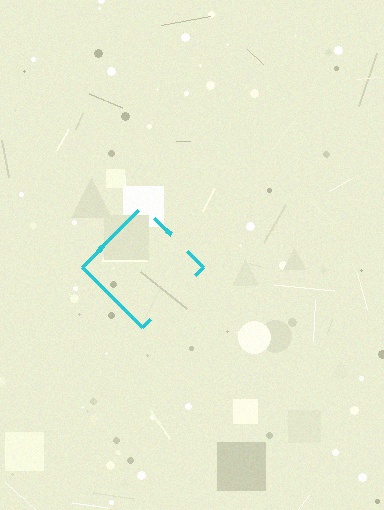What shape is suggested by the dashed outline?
The dashed outline suggests a diamond.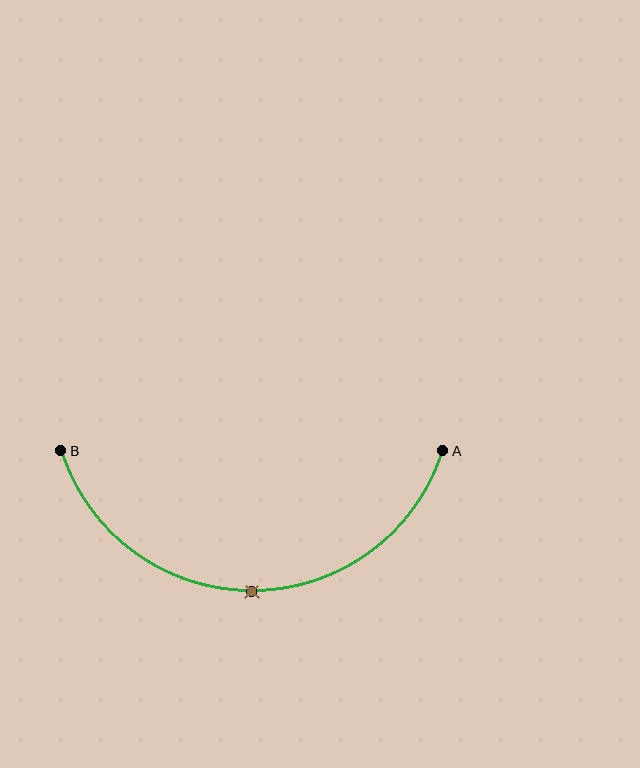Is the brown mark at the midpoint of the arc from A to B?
Yes. The brown mark lies on the arc at equal arc-length from both A and B — it is the arc midpoint.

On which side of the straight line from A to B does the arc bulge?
The arc bulges below the straight line connecting A and B.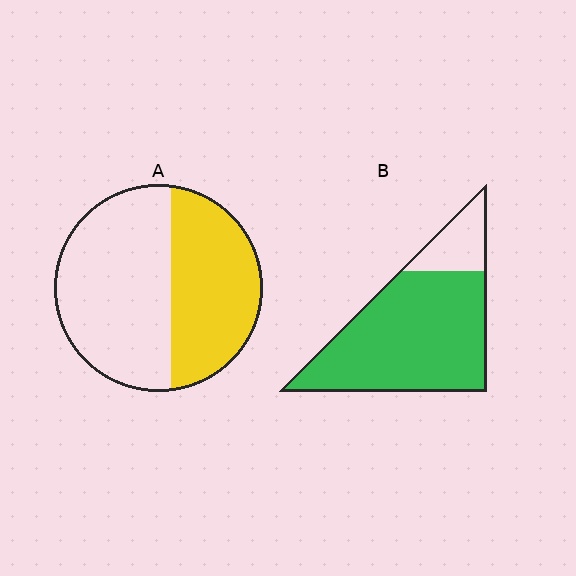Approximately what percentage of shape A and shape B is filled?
A is approximately 40% and B is approximately 80%.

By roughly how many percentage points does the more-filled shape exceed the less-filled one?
By roughly 40 percentage points (B over A).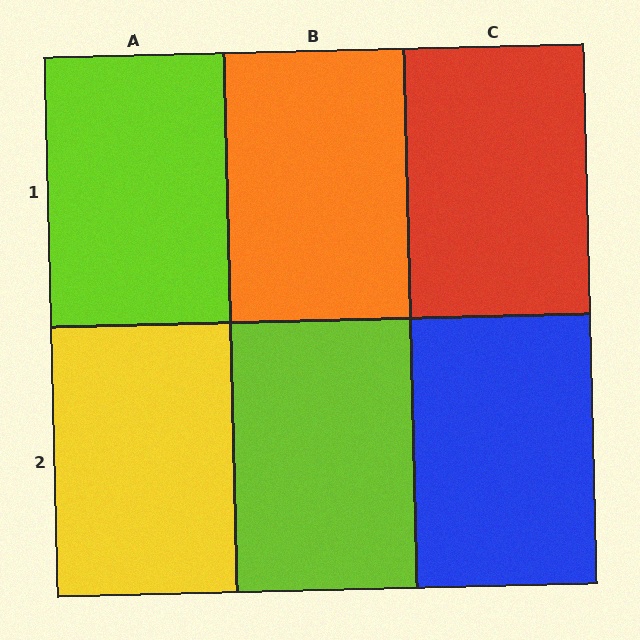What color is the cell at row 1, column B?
Orange.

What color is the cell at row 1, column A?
Lime.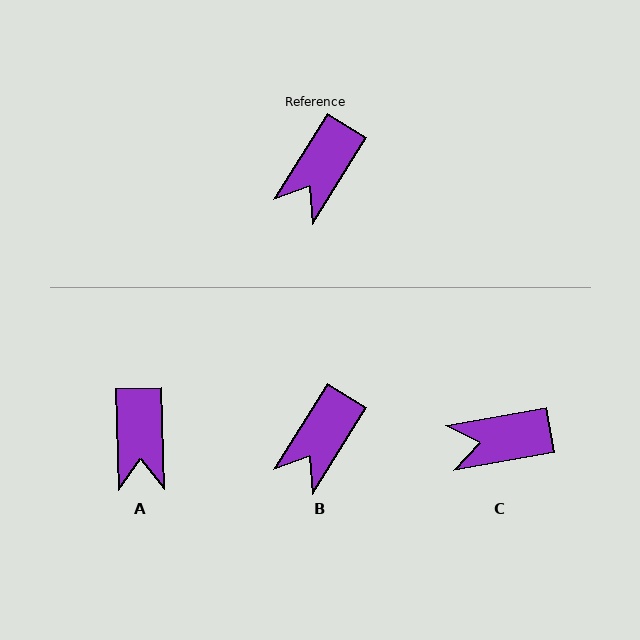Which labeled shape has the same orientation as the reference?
B.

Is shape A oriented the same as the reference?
No, it is off by about 33 degrees.